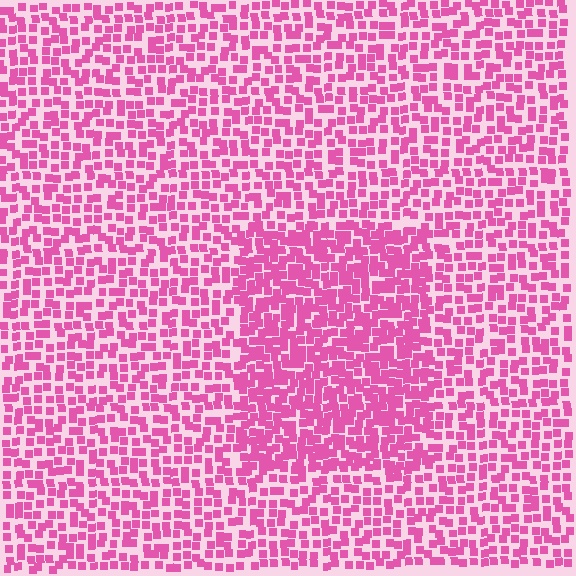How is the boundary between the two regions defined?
The boundary is defined by a change in element density (approximately 1.6x ratio). All elements are the same color, size, and shape.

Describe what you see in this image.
The image contains small pink elements arranged at two different densities. A rectangle-shaped region is visible where the elements are more densely packed than the surrounding area.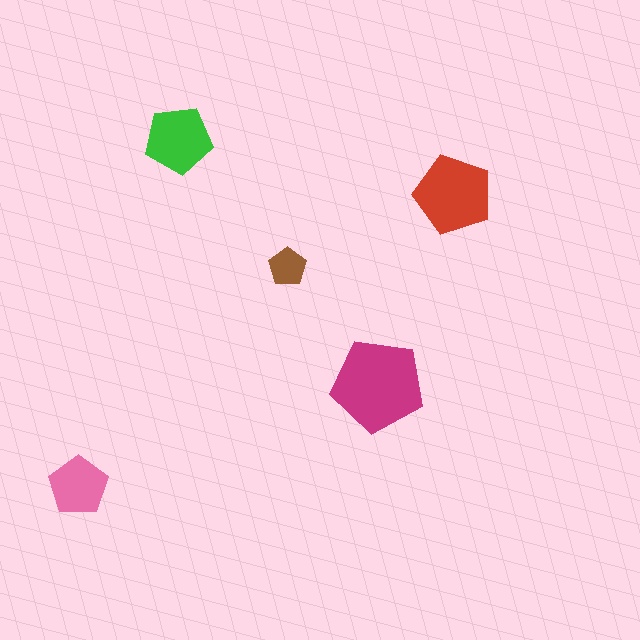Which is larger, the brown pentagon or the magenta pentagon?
The magenta one.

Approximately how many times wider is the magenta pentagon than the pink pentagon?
About 1.5 times wider.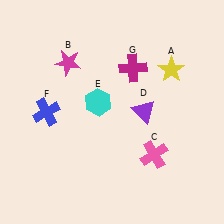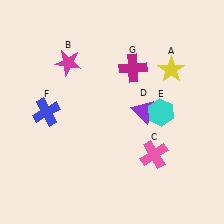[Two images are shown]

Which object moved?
The cyan hexagon (E) moved right.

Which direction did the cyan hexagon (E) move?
The cyan hexagon (E) moved right.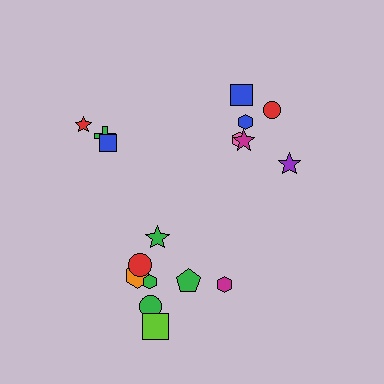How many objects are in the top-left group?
There are 3 objects.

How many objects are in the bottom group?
There are 8 objects.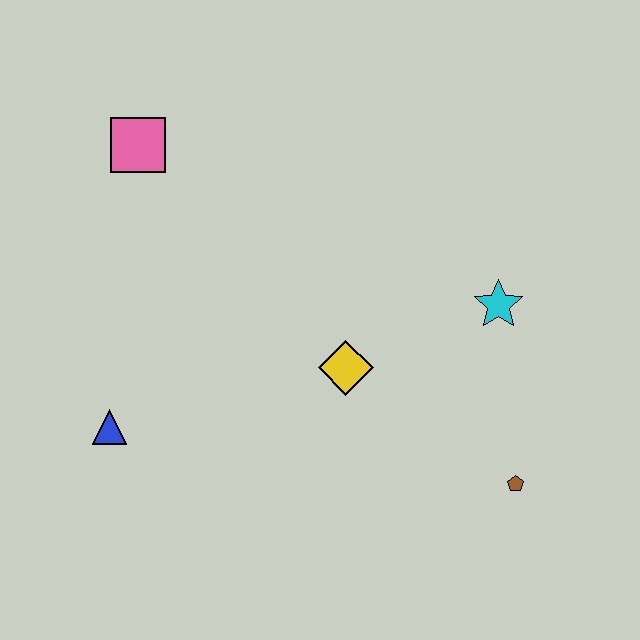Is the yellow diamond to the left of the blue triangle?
No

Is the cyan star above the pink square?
No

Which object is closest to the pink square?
The blue triangle is closest to the pink square.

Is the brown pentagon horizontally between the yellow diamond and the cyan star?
No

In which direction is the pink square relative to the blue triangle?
The pink square is above the blue triangle.